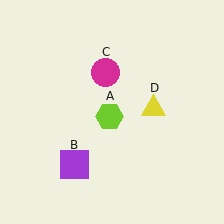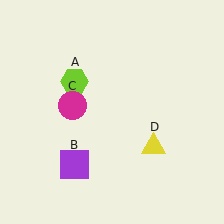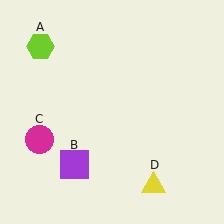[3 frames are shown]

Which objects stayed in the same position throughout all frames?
Purple square (object B) remained stationary.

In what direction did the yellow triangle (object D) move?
The yellow triangle (object D) moved down.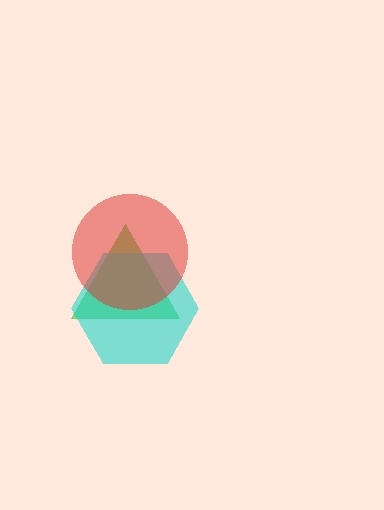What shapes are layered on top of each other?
The layered shapes are: a green triangle, a cyan hexagon, a red circle.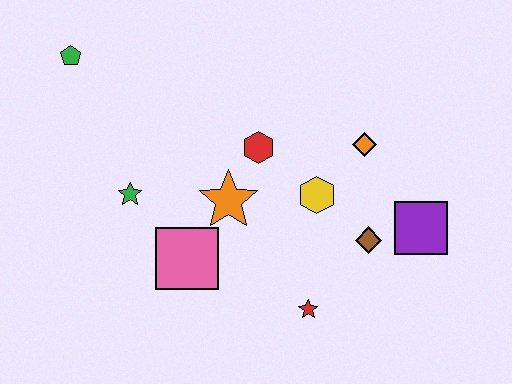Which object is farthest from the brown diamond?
The green pentagon is farthest from the brown diamond.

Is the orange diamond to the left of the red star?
No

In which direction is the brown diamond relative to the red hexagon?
The brown diamond is to the right of the red hexagon.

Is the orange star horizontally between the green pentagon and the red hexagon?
Yes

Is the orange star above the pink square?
Yes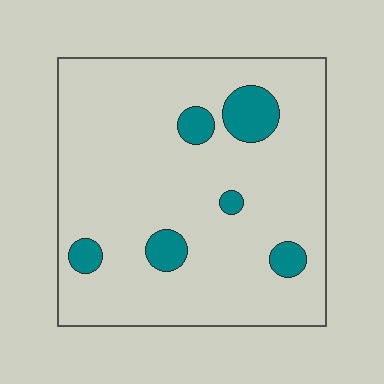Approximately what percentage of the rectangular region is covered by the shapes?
Approximately 10%.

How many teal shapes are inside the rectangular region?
6.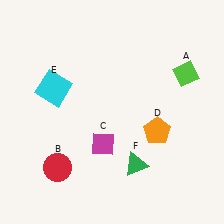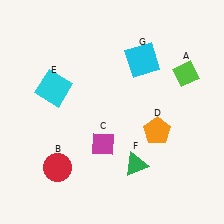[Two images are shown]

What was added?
A cyan square (G) was added in Image 2.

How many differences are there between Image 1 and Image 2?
There is 1 difference between the two images.